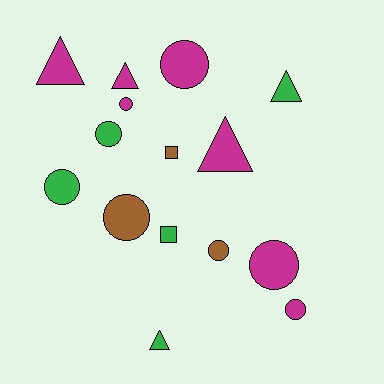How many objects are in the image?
There are 15 objects.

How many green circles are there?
There are 2 green circles.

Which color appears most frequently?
Magenta, with 7 objects.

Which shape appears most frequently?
Circle, with 8 objects.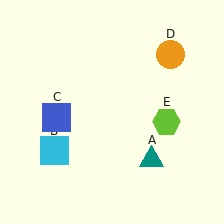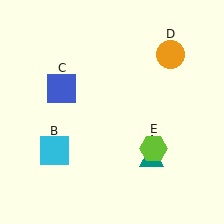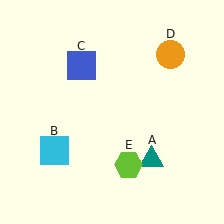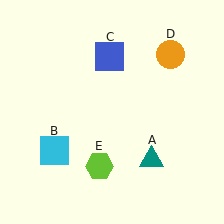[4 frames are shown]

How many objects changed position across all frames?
2 objects changed position: blue square (object C), lime hexagon (object E).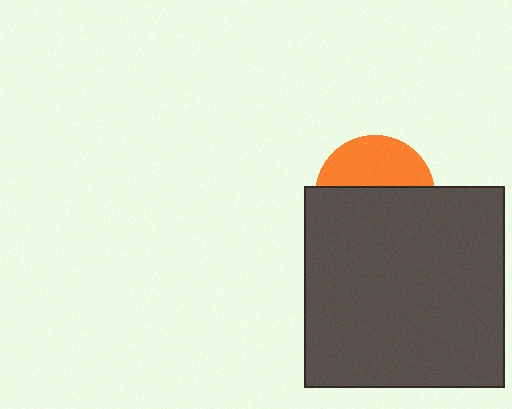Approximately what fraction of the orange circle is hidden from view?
Roughly 60% of the orange circle is hidden behind the dark gray square.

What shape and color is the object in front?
The object in front is a dark gray square.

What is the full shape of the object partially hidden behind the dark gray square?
The partially hidden object is an orange circle.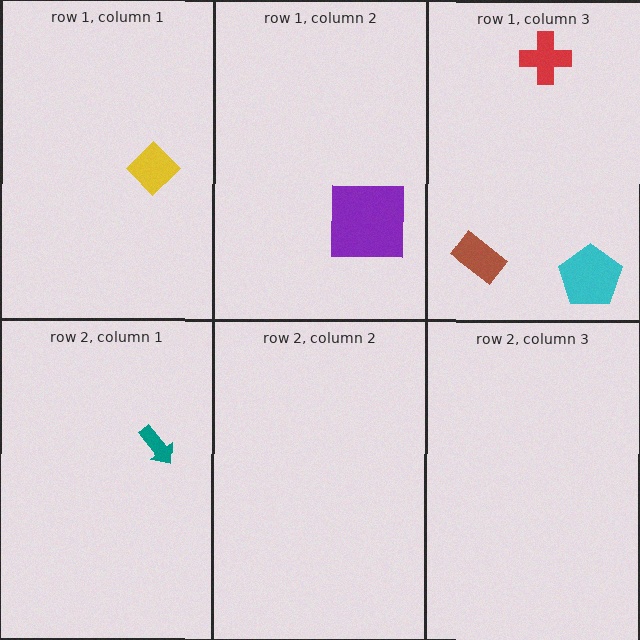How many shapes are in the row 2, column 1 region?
1.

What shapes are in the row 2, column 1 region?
The teal arrow.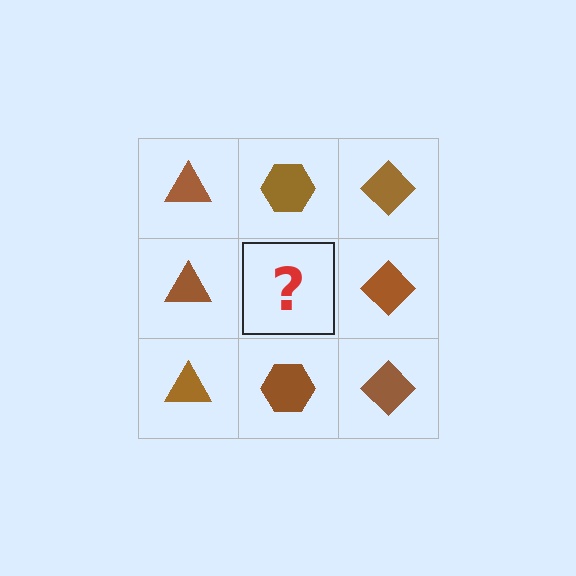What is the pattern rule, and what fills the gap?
The rule is that each column has a consistent shape. The gap should be filled with a brown hexagon.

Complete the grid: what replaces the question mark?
The question mark should be replaced with a brown hexagon.